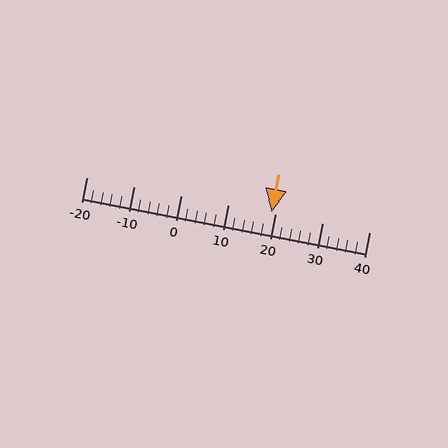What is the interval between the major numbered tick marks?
The major tick marks are spaced 10 units apart.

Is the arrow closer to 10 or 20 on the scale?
The arrow is closer to 20.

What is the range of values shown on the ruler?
The ruler shows values from -20 to 40.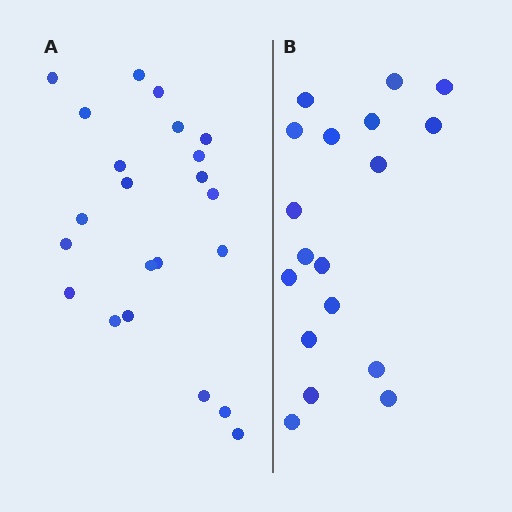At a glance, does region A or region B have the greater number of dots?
Region A (the left region) has more dots.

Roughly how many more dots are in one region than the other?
Region A has about 4 more dots than region B.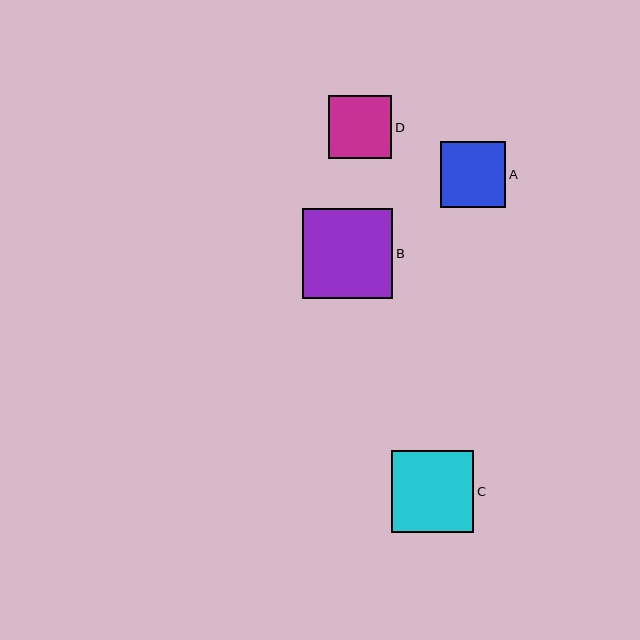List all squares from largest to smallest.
From largest to smallest: B, C, A, D.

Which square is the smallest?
Square D is the smallest with a size of approximately 63 pixels.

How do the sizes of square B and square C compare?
Square B and square C are approximately the same size.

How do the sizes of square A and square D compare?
Square A and square D are approximately the same size.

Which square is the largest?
Square B is the largest with a size of approximately 90 pixels.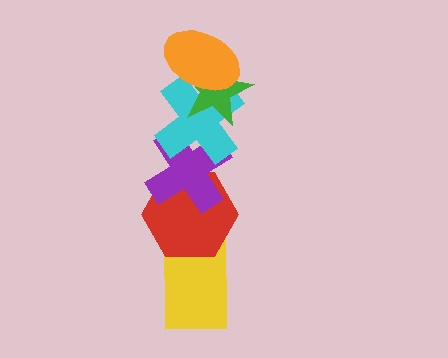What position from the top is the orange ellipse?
The orange ellipse is 1st from the top.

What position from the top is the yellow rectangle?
The yellow rectangle is 6th from the top.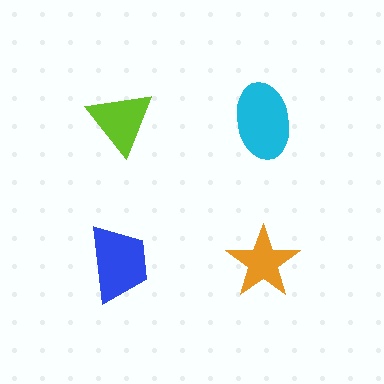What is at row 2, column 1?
A blue trapezoid.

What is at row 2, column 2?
An orange star.